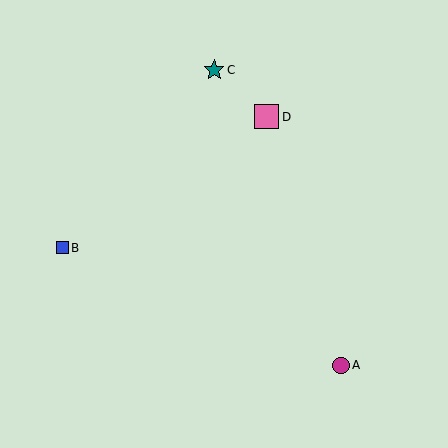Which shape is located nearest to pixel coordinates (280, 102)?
The pink square (labeled D) at (267, 117) is nearest to that location.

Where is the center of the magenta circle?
The center of the magenta circle is at (341, 365).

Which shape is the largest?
The pink square (labeled D) is the largest.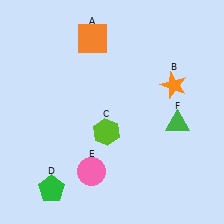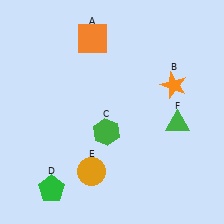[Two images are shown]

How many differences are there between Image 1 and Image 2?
There are 2 differences between the two images.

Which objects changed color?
C changed from lime to green. E changed from pink to orange.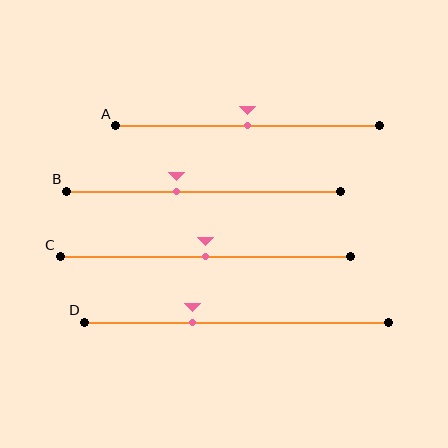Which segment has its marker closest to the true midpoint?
Segment A has its marker closest to the true midpoint.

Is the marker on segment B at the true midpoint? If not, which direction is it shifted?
No, the marker on segment B is shifted to the left by about 10% of the segment length.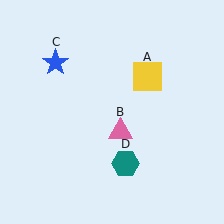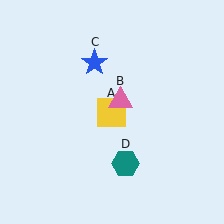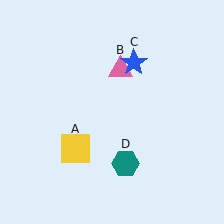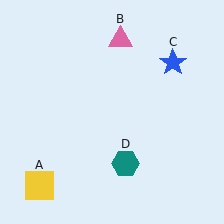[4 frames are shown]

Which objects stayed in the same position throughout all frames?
Teal hexagon (object D) remained stationary.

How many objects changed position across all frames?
3 objects changed position: yellow square (object A), pink triangle (object B), blue star (object C).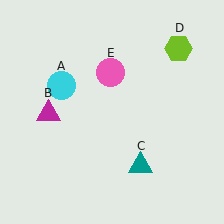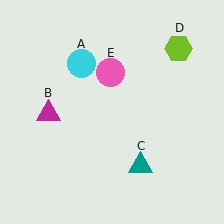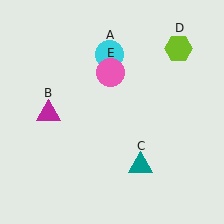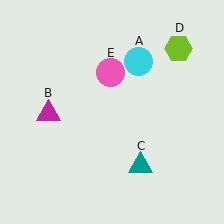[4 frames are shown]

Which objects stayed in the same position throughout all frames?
Magenta triangle (object B) and teal triangle (object C) and lime hexagon (object D) and pink circle (object E) remained stationary.